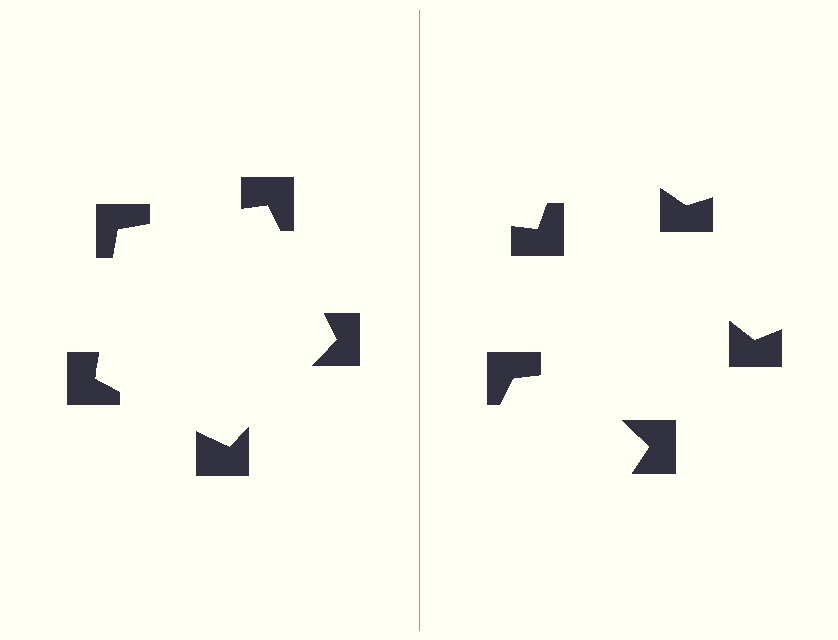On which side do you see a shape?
An illusory pentagon appears on the left side. On the right side the wedge cuts are rotated, so no coherent shape forms.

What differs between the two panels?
The notched squares are positioned identically on both sides; only the wedge orientations differ. On the left they align to a pentagon; on the right they are misaligned.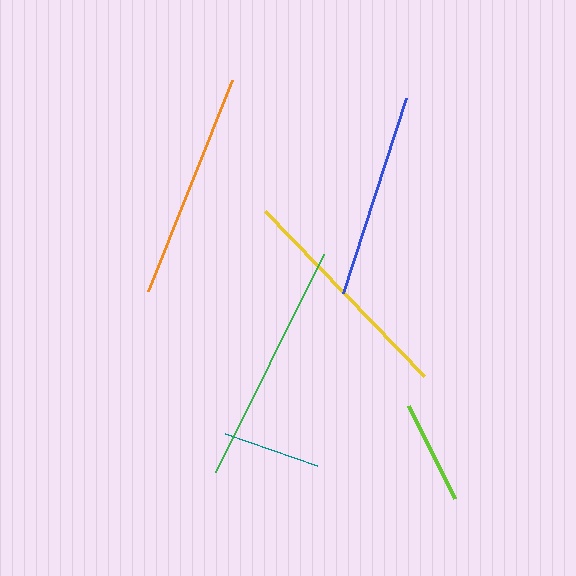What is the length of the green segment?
The green segment is approximately 243 pixels long.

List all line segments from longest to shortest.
From longest to shortest: green, yellow, orange, blue, lime, teal.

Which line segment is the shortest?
The teal line is the shortest at approximately 98 pixels.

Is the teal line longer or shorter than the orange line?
The orange line is longer than the teal line.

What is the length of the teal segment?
The teal segment is approximately 98 pixels long.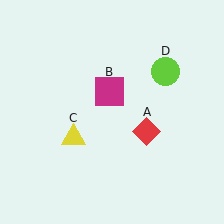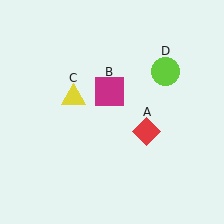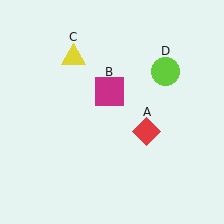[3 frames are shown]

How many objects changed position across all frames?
1 object changed position: yellow triangle (object C).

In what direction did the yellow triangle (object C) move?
The yellow triangle (object C) moved up.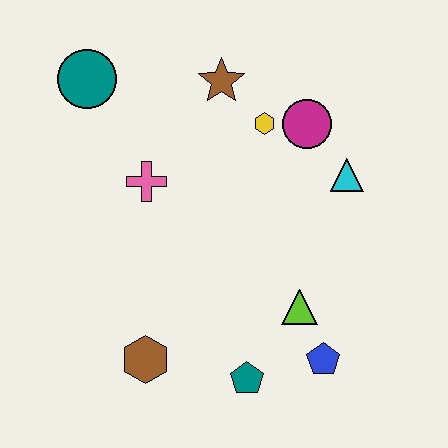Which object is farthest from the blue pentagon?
The teal circle is farthest from the blue pentagon.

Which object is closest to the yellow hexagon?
The magenta circle is closest to the yellow hexagon.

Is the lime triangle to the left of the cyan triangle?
Yes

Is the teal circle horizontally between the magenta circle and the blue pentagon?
No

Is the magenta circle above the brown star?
No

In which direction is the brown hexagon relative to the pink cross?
The brown hexagon is below the pink cross.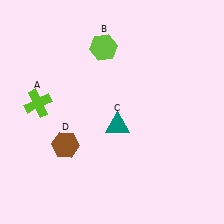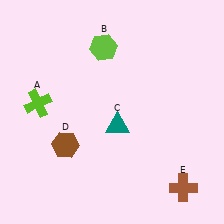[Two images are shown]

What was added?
A brown cross (E) was added in Image 2.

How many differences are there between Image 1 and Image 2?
There is 1 difference between the two images.